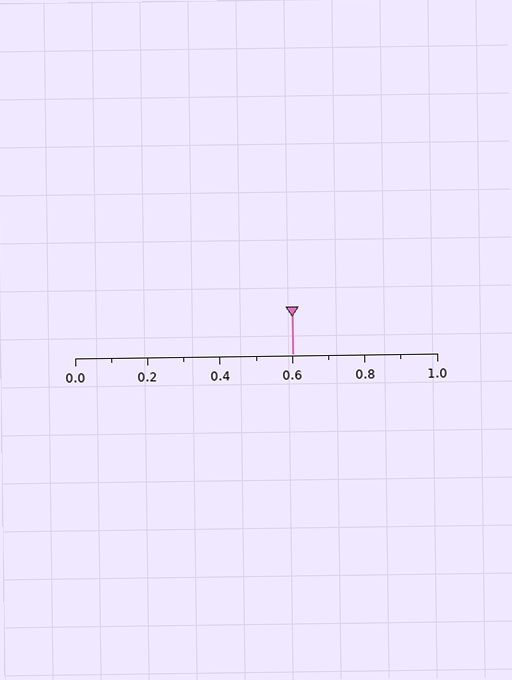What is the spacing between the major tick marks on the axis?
The major ticks are spaced 0.2 apart.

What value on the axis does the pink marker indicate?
The marker indicates approximately 0.6.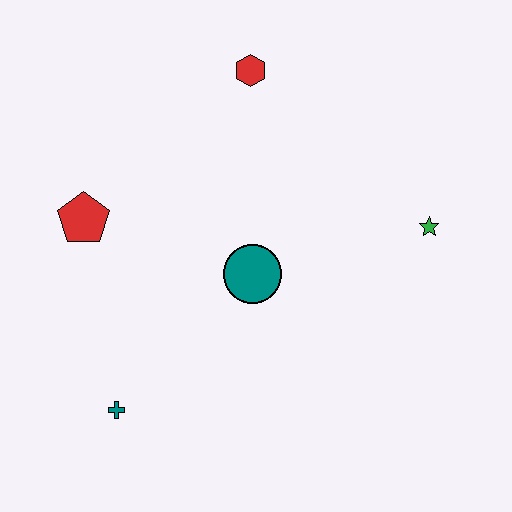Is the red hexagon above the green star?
Yes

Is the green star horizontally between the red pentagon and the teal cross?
No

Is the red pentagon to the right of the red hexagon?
No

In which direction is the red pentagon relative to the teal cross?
The red pentagon is above the teal cross.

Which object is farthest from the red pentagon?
The green star is farthest from the red pentagon.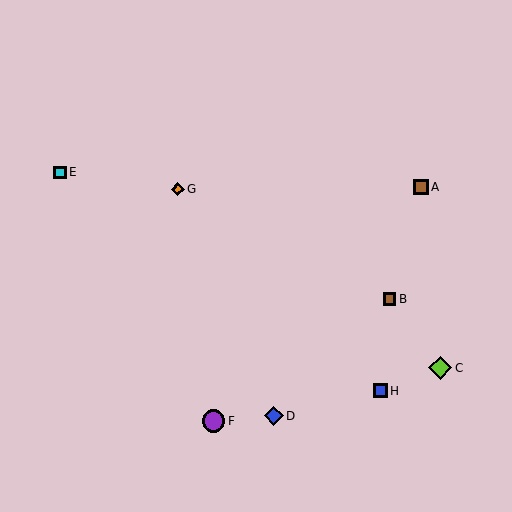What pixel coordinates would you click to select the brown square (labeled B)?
Click at (389, 299) to select the brown square B.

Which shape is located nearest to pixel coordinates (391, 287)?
The brown square (labeled B) at (389, 299) is nearest to that location.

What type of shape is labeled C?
Shape C is a lime diamond.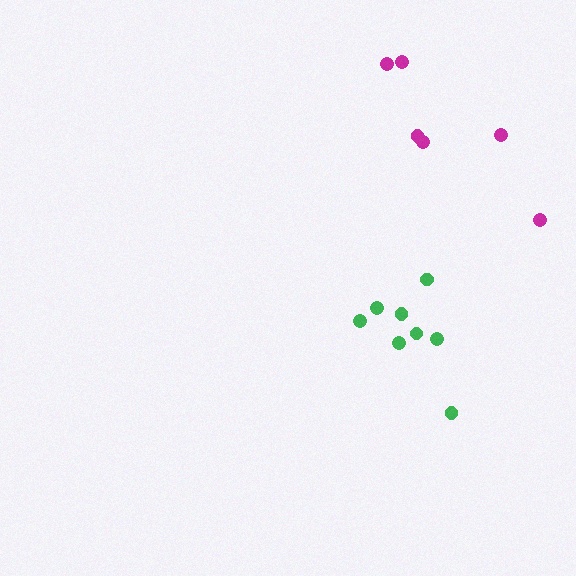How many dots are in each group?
Group 1: 8 dots, Group 2: 6 dots (14 total).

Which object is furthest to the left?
The green cluster is leftmost.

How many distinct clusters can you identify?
There are 2 distinct clusters.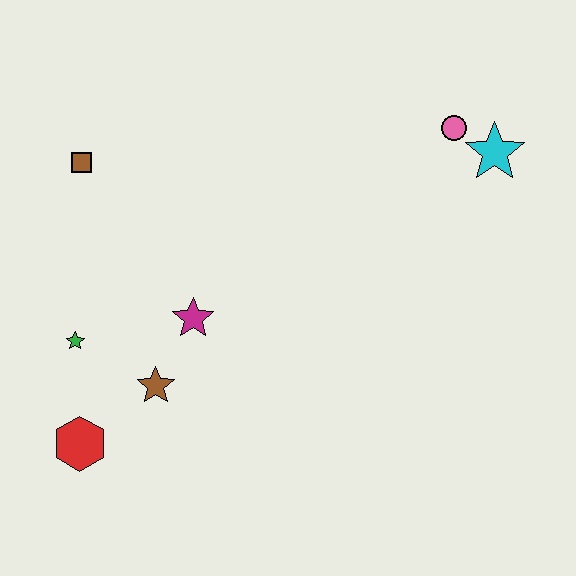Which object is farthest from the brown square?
The cyan star is farthest from the brown square.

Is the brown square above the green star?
Yes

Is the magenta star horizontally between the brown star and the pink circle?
Yes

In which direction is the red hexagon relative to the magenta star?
The red hexagon is below the magenta star.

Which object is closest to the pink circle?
The cyan star is closest to the pink circle.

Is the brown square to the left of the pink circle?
Yes